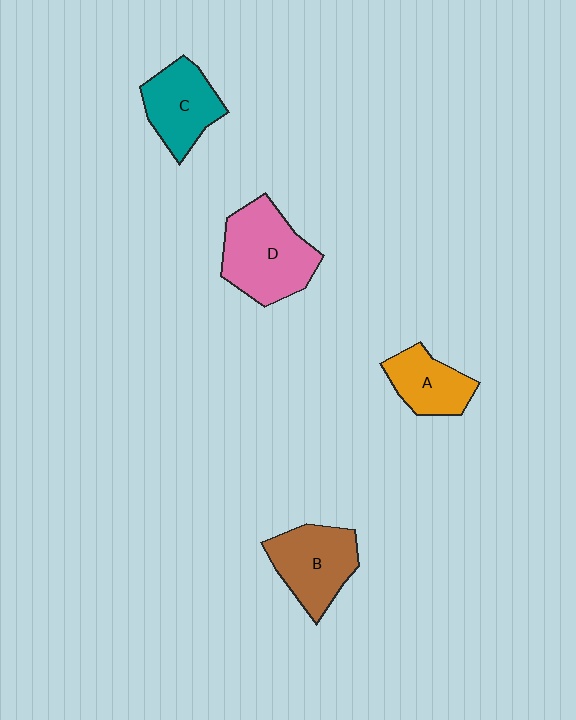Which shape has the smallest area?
Shape A (orange).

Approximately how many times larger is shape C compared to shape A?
Approximately 1.2 times.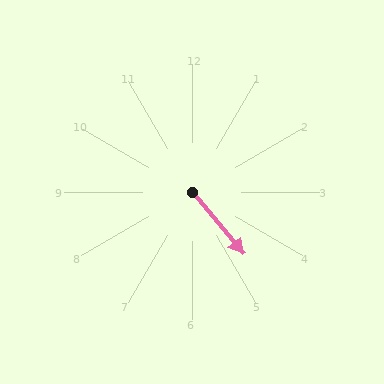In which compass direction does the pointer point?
Southeast.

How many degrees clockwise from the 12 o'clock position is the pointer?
Approximately 140 degrees.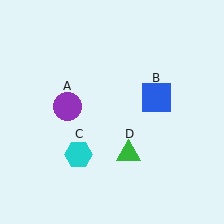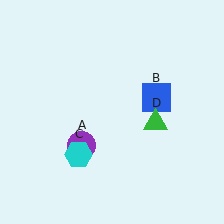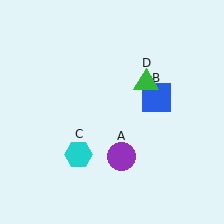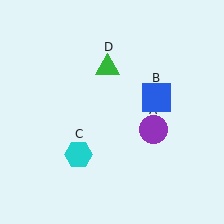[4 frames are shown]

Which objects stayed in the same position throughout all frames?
Blue square (object B) and cyan hexagon (object C) remained stationary.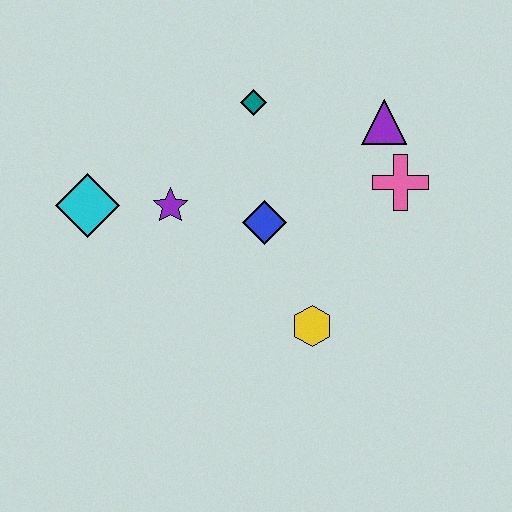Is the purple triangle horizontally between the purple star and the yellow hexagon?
No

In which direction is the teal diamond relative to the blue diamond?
The teal diamond is above the blue diamond.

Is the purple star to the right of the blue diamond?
No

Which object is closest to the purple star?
The cyan diamond is closest to the purple star.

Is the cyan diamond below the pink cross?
Yes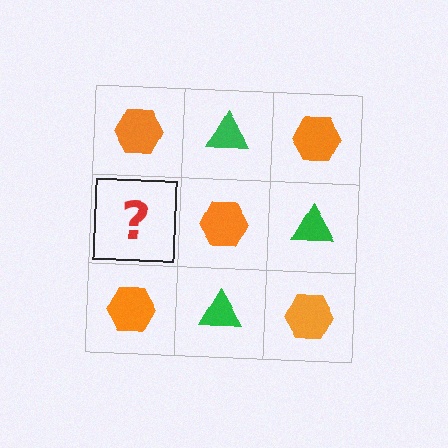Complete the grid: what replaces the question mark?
The question mark should be replaced with a green triangle.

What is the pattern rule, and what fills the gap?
The rule is that it alternates orange hexagon and green triangle in a checkerboard pattern. The gap should be filled with a green triangle.